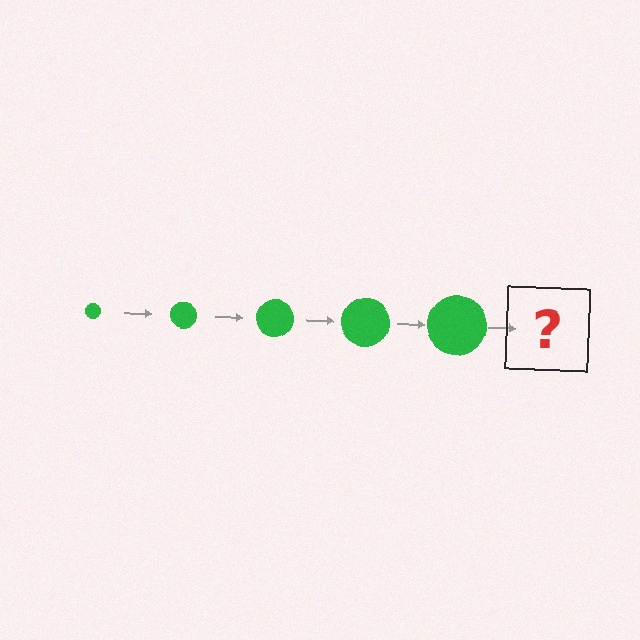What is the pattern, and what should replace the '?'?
The pattern is that the circle gets progressively larger each step. The '?' should be a green circle, larger than the previous one.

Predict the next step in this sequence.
The next step is a green circle, larger than the previous one.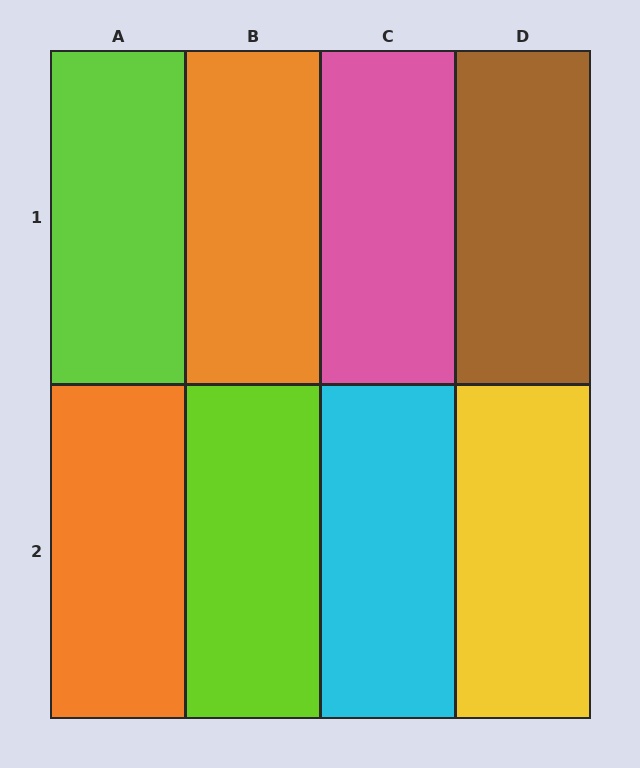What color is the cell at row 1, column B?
Orange.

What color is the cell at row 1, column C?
Pink.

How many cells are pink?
1 cell is pink.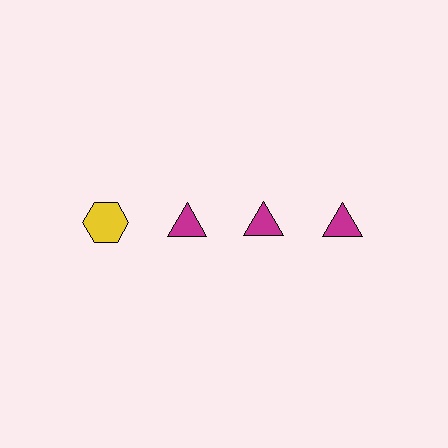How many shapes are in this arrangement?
There are 4 shapes arranged in a grid pattern.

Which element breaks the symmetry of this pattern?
The yellow hexagon in the top row, leftmost column breaks the symmetry. All other shapes are magenta triangles.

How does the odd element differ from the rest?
It differs in both color (yellow instead of magenta) and shape (hexagon instead of triangle).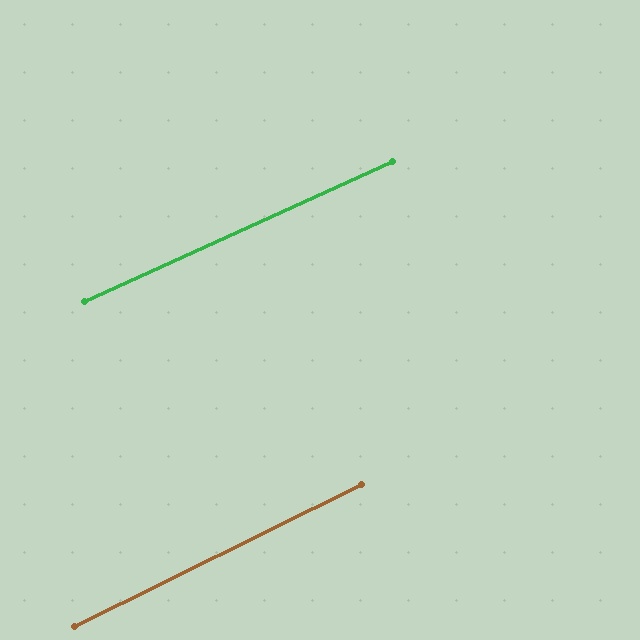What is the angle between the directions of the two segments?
Approximately 2 degrees.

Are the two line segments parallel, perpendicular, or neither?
Parallel — their directions differ by only 1.9°.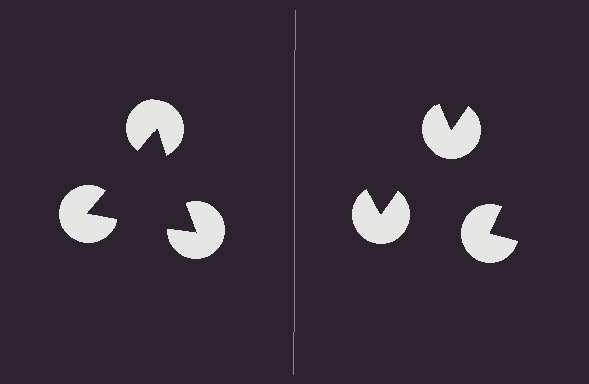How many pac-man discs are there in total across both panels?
6 — 3 on each side.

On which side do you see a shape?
An illusory triangle appears on the left side. On the right side the wedge cuts are rotated, so no coherent shape forms.